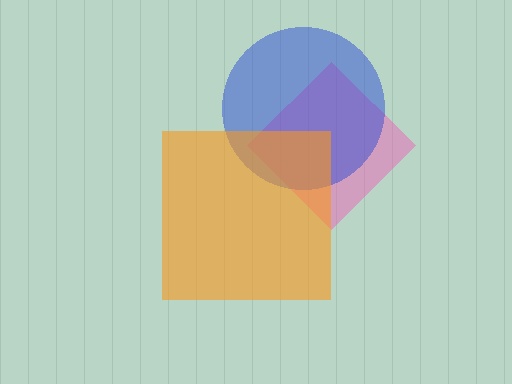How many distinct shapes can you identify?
There are 3 distinct shapes: a pink diamond, a blue circle, an orange square.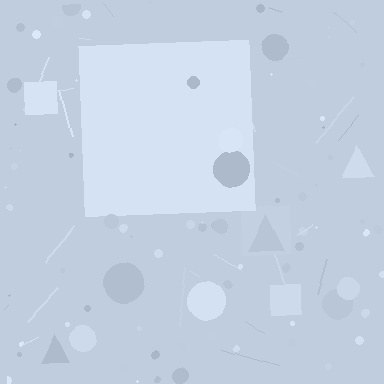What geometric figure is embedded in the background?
A square is embedded in the background.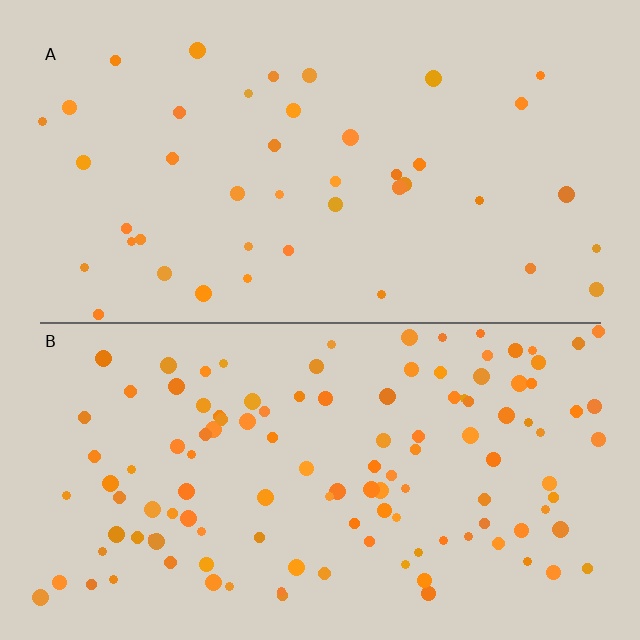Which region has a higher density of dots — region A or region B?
B (the bottom).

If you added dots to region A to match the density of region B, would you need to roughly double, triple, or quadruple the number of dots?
Approximately triple.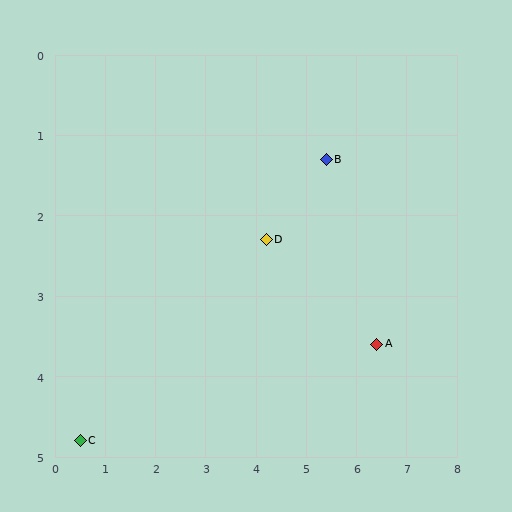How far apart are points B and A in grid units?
Points B and A are about 2.5 grid units apart.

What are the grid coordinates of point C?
Point C is at approximately (0.5, 4.8).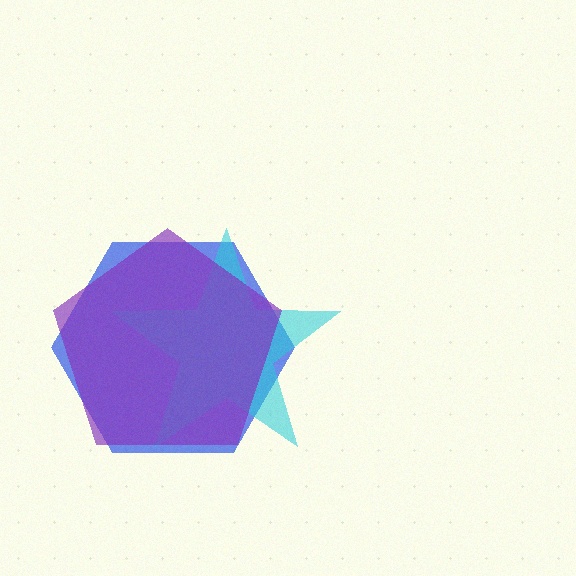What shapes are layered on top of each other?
The layered shapes are: a blue hexagon, a cyan star, a purple pentagon.